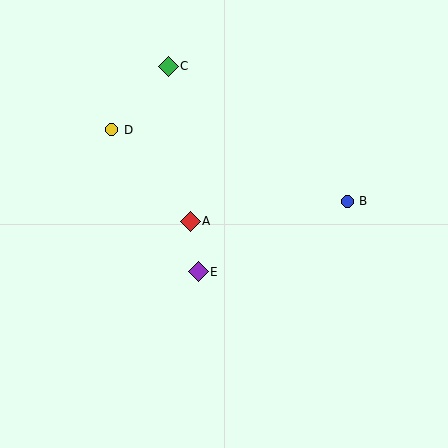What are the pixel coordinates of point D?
Point D is at (112, 130).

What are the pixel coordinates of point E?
Point E is at (198, 272).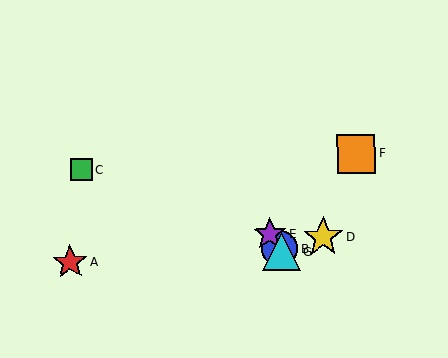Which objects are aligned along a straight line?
Objects B, E, G are aligned along a straight line.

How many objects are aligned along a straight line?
3 objects (B, E, G) are aligned along a straight line.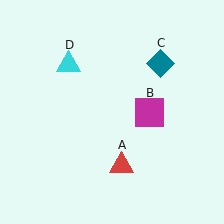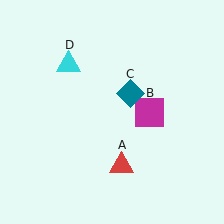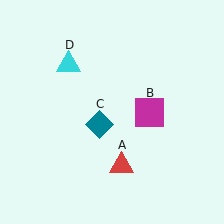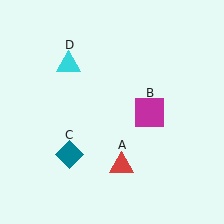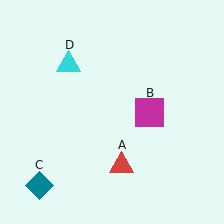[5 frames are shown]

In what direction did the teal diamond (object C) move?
The teal diamond (object C) moved down and to the left.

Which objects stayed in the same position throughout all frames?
Red triangle (object A) and magenta square (object B) and cyan triangle (object D) remained stationary.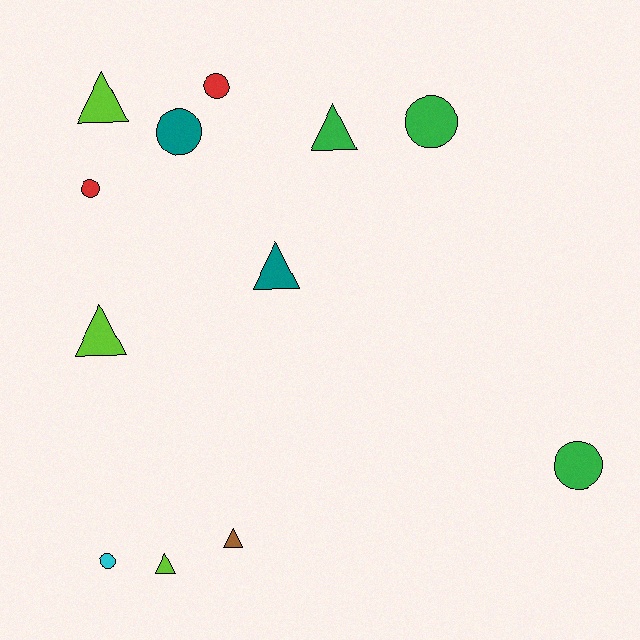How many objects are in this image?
There are 12 objects.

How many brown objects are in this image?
There is 1 brown object.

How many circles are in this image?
There are 6 circles.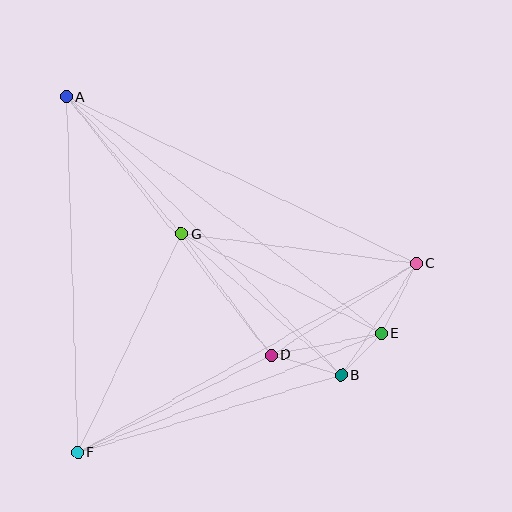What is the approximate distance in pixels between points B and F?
The distance between B and F is approximately 275 pixels.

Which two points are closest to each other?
Points B and E are closest to each other.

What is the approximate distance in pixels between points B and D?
The distance between B and D is approximately 73 pixels.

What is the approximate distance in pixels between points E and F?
The distance between E and F is approximately 327 pixels.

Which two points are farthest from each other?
Points A and E are farthest from each other.